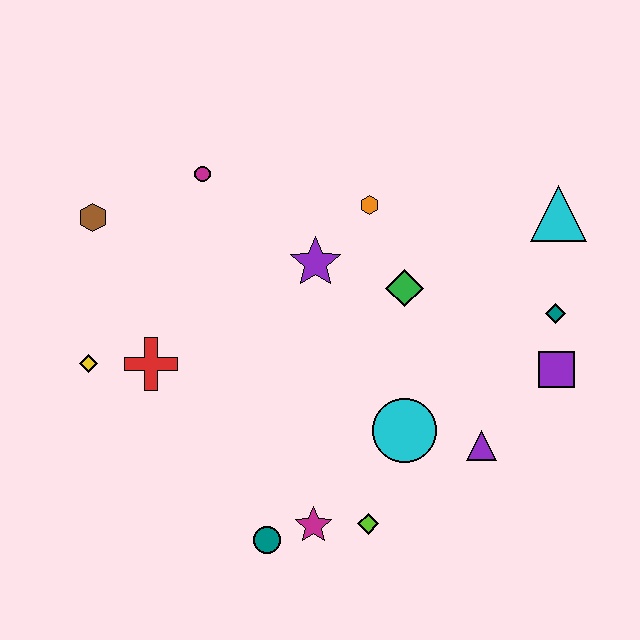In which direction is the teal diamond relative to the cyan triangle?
The teal diamond is below the cyan triangle.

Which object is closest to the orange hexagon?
The purple star is closest to the orange hexagon.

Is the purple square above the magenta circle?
No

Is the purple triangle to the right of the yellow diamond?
Yes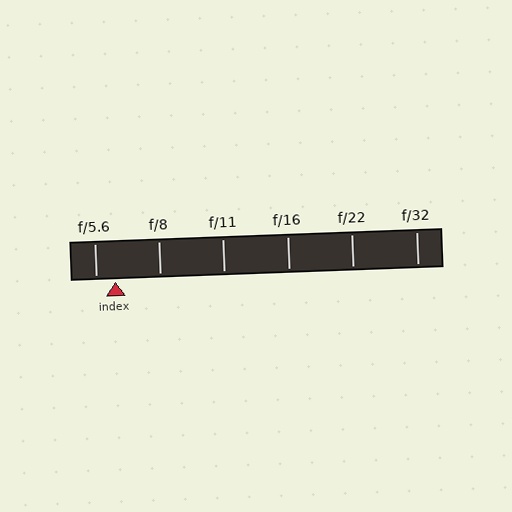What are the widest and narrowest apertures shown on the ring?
The widest aperture shown is f/5.6 and the narrowest is f/32.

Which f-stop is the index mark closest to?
The index mark is closest to f/5.6.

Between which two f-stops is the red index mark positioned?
The index mark is between f/5.6 and f/8.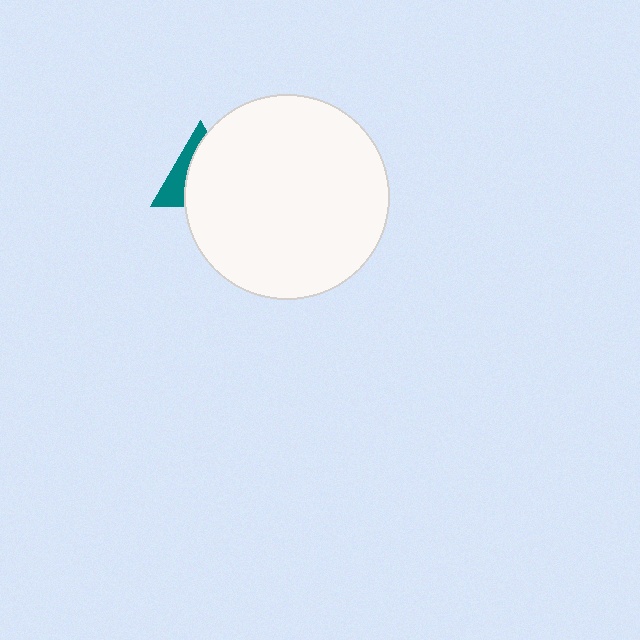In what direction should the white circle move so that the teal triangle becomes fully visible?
The white circle should move right. That is the shortest direction to clear the overlap and leave the teal triangle fully visible.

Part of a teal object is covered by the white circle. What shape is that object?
It is a triangle.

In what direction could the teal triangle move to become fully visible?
The teal triangle could move left. That would shift it out from behind the white circle entirely.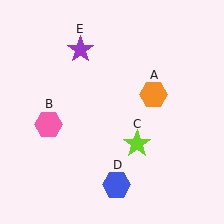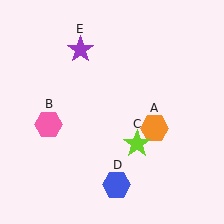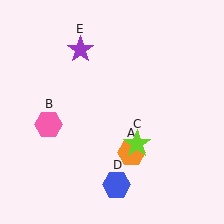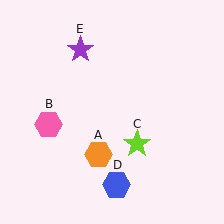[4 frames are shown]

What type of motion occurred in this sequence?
The orange hexagon (object A) rotated clockwise around the center of the scene.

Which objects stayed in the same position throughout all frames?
Pink hexagon (object B) and lime star (object C) and blue hexagon (object D) and purple star (object E) remained stationary.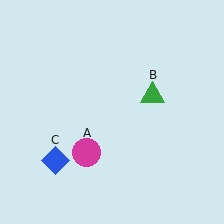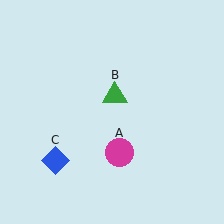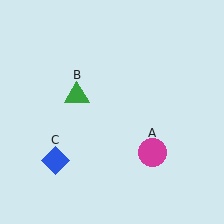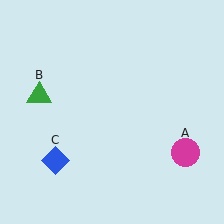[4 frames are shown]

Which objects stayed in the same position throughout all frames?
Blue diamond (object C) remained stationary.